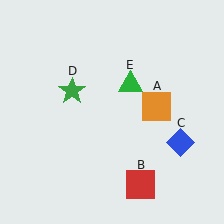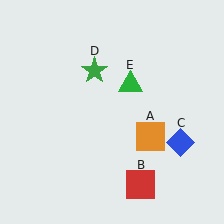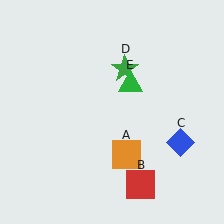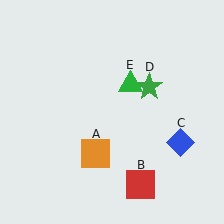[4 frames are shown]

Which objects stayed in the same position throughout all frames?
Red square (object B) and blue diamond (object C) and green triangle (object E) remained stationary.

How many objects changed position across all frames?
2 objects changed position: orange square (object A), green star (object D).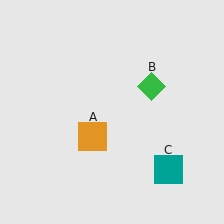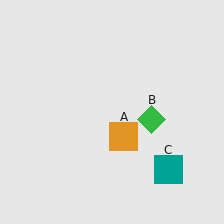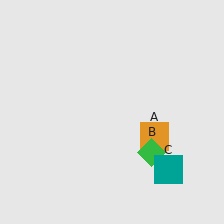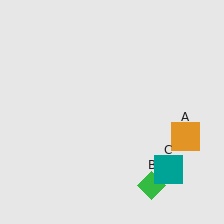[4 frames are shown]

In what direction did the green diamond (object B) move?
The green diamond (object B) moved down.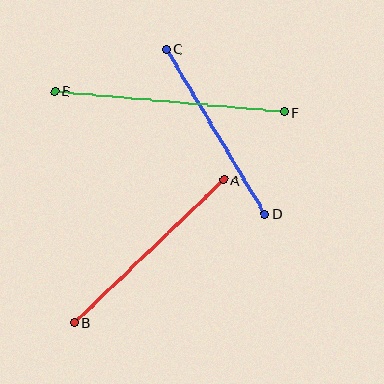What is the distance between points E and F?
The distance is approximately 230 pixels.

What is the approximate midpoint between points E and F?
The midpoint is at approximately (169, 102) pixels.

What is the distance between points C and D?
The distance is approximately 192 pixels.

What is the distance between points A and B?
The distance is approximately 206 pixels.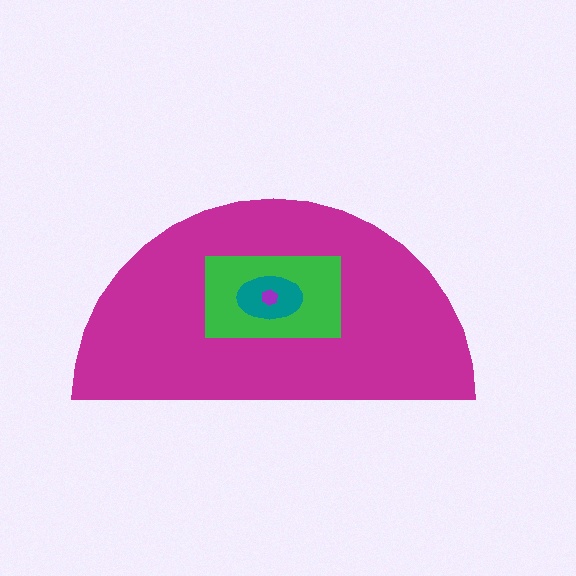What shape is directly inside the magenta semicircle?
The green rectangle.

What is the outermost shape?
The magenta semicircle.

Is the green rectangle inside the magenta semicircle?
Yes.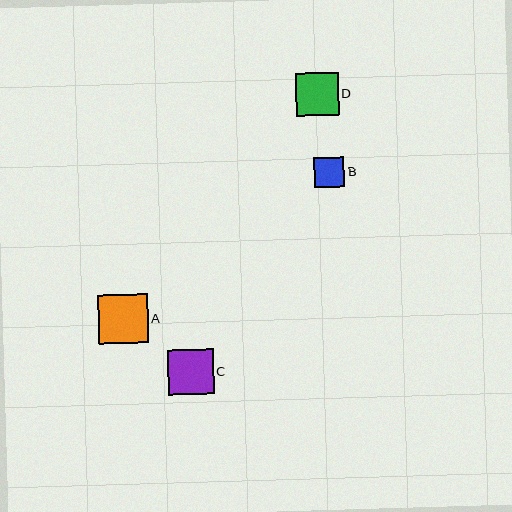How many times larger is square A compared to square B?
Square A is approximately 1.6 times the size of square B.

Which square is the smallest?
Square B is the smallest with a size of approximately 30 pixels.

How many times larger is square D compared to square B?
Square D is approximately 1.4 times the size of square B.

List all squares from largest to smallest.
From largest to smallest: A, C, D, B.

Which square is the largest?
Square A is the largest with a size of approximately 49 pixels.